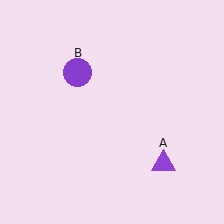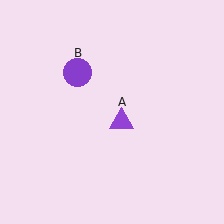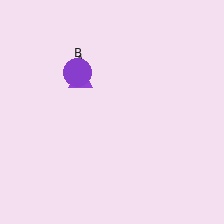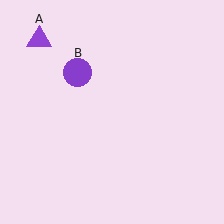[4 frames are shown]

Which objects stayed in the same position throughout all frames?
Purple circle (object B) remained stationary.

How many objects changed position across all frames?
1 object changed position: purple triangle (object A).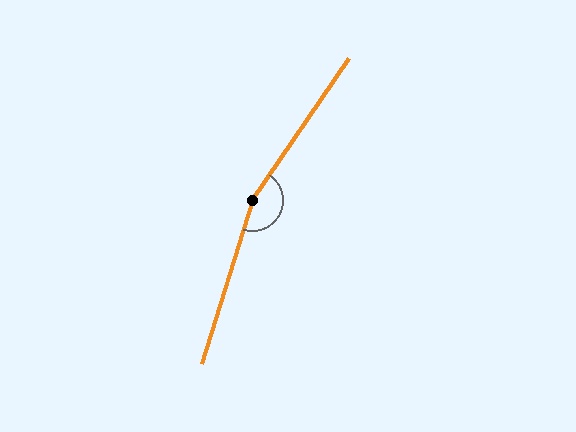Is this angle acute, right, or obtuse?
It is obtuse.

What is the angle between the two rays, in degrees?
Approximately 163 degrees.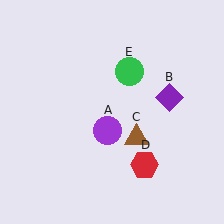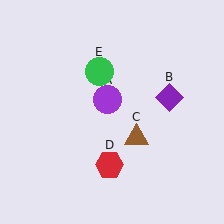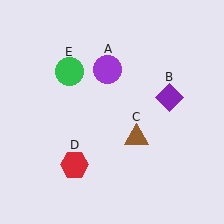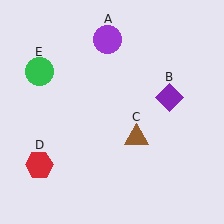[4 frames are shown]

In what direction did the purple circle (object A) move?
The purple circle (object A) moved up.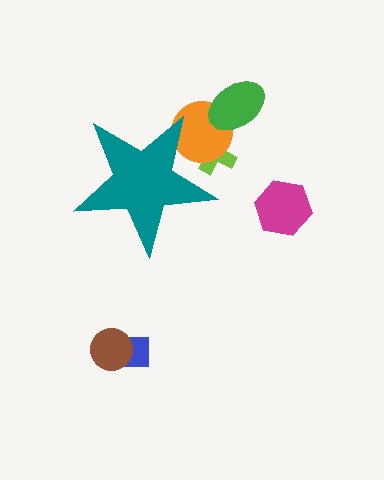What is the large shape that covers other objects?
A teal star.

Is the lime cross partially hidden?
Yes, the lime cross is partially hidden behind the teal star.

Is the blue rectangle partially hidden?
No, the blue rectangle is fully visible.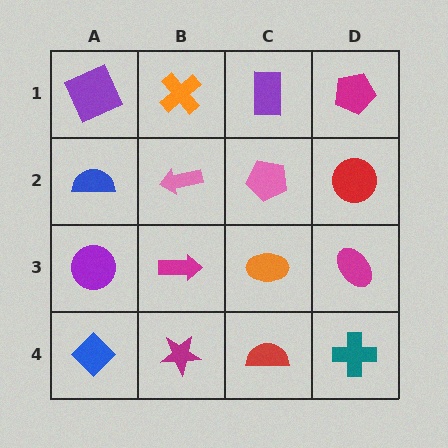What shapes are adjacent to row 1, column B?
A pink arrow (row 2, column B), a purple square (row 1, column A), a purple rectangle (row 1, column C).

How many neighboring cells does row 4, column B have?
3.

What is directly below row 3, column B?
A magenta star.